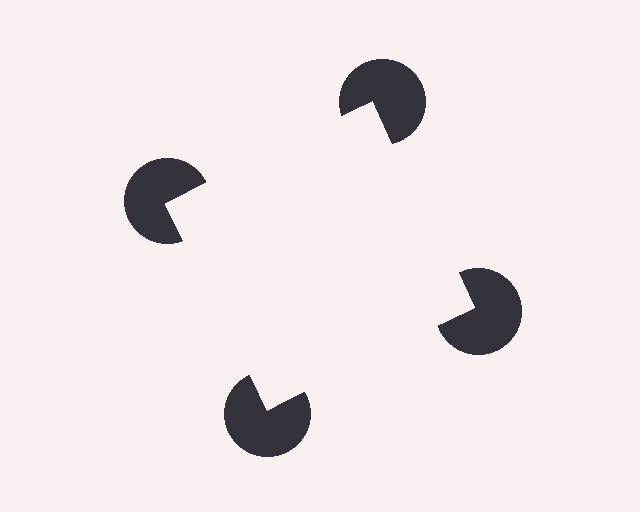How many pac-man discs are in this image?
There are 4 — one at each vertex of the illusory square.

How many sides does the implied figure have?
4 sides.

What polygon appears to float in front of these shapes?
An illusory square — its edges are inferred from the aligned wedge cuts in the pac-man discs, not physically drawn.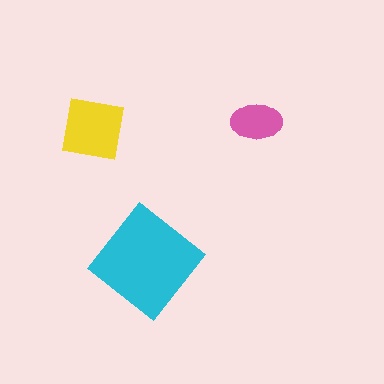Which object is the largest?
The cyan diamond.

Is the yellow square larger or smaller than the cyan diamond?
Smaller.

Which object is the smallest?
The pink ellipse.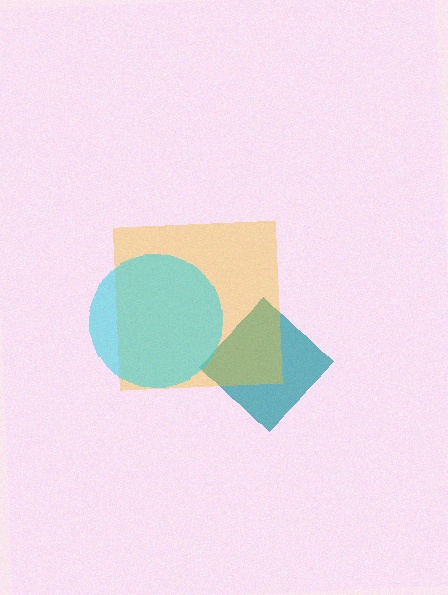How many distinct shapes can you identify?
There are 3 distinct shapes: a teal diamond, a yellow square, a cyan circle.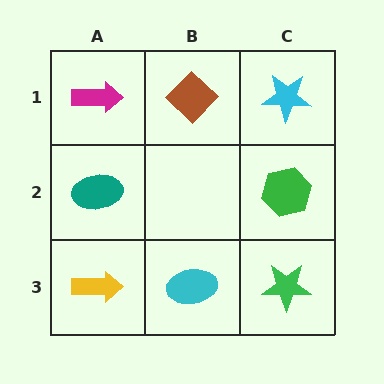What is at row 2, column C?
A green hexagon.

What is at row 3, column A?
A yellow arrow.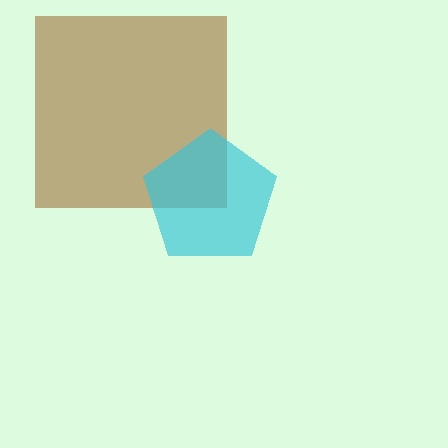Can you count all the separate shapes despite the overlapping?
Yes, there are 2 separate shapes.